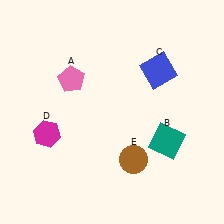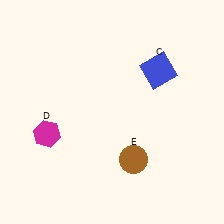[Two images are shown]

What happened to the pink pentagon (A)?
The pink pentagon (A) was removed in Image 2. It was in the top-left area of Image 1.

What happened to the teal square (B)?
The teal square (B) was removed in Image 2. It was in the bottom-right area of Image 1.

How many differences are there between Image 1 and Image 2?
There are 2 differences between the two images.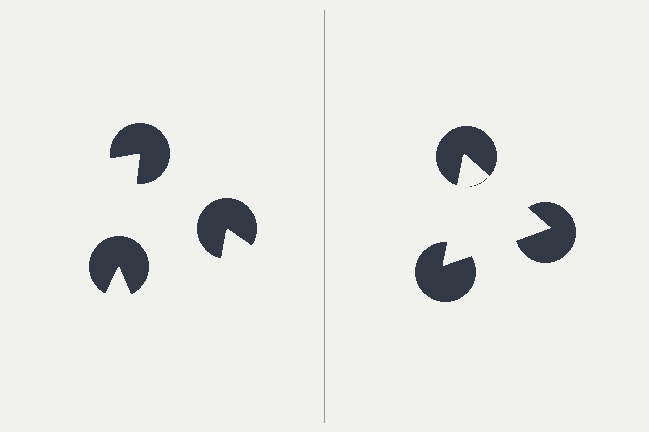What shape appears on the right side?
An illusory triangle.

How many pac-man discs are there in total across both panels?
6 — 3 on each side.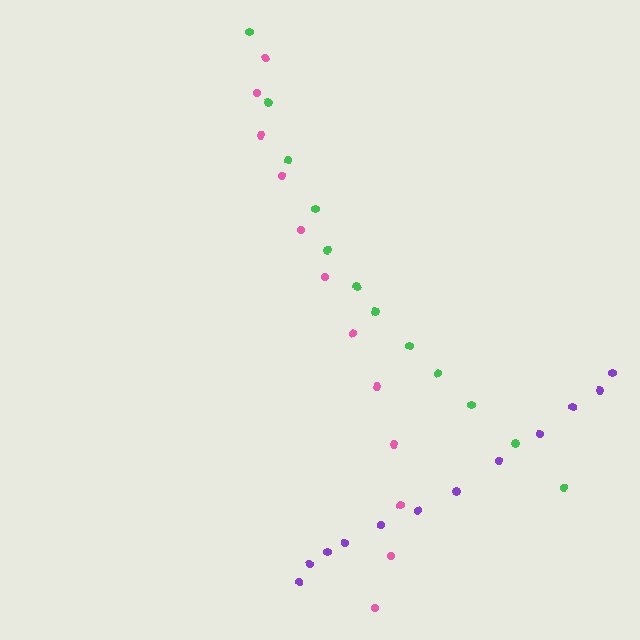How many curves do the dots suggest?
There are 3 distinct paths.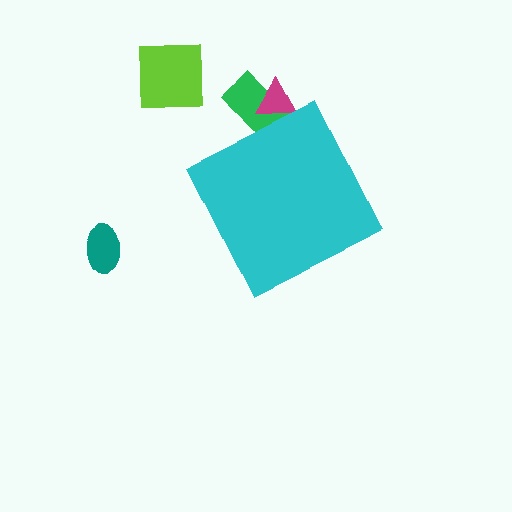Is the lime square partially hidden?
No, the lime square is fully visible.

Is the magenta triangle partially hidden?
Yes, the magenta triangle is partially hidden behind the cyan diamond.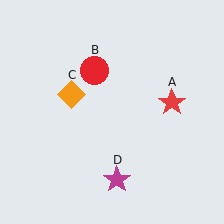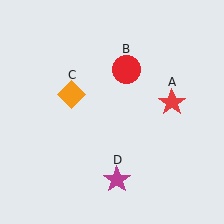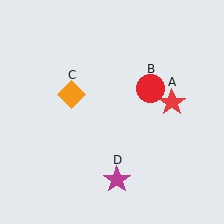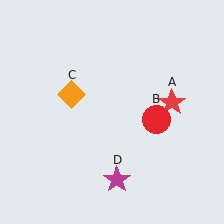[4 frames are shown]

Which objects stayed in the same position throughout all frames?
Red star (object A) and orange diamond (object C) and magenta star (object D) remained stationary.